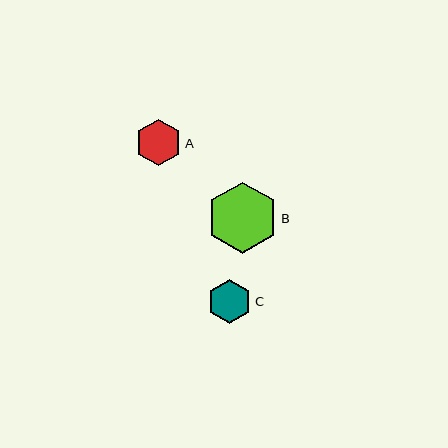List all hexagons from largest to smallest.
From largest to smallest: B, A, C.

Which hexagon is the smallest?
Hexagon C is the smallest with a size of approximately 44 pixels.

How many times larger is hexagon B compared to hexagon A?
Hexagon B is approximately 1.5 times the size of hexagon A.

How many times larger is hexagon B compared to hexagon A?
Hexagon B is approximately 1.5 times the size of hexagon A.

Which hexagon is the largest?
Hexagon B is the largest with a size of approximately 71 pixels.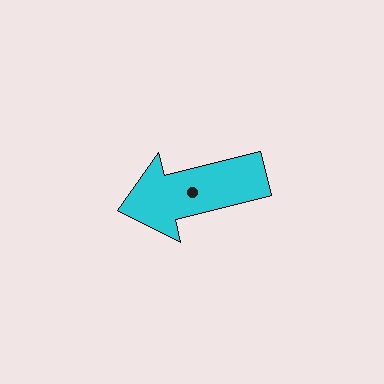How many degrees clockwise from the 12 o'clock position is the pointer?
Approximately 256 degrees.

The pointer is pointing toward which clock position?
Roughly 9 o'clock.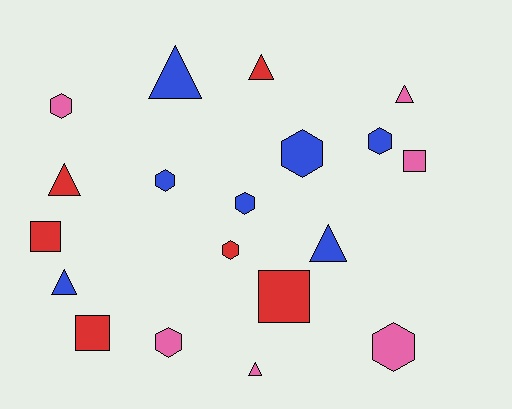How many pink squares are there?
There is 1 pink square.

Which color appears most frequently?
Blue, with 7 objects.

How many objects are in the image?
There are 19 objects.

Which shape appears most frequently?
Hexagon, with 8 objects.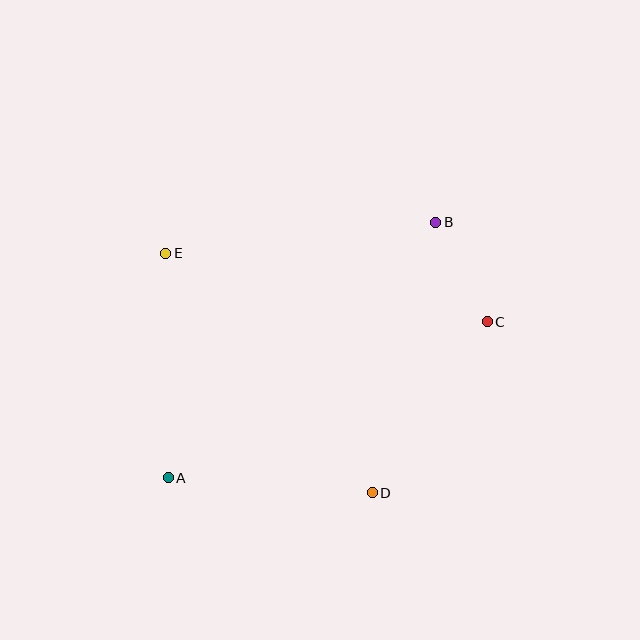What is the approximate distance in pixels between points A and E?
The distance between A and E is approximately 224 pixels.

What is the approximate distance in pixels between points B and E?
The distance between B and E is approximately 272 pixels.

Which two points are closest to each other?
Points B and C are closest to each other.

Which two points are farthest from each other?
Points A and B are farthest from each other.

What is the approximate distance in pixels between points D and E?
The distance between D and E is approximately 317 pixels.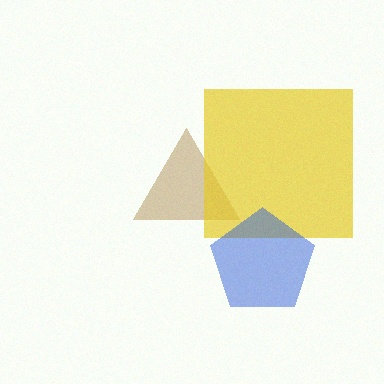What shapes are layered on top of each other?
The layered shapes are: a brown triangle, a yellow square, a blue pentagon.